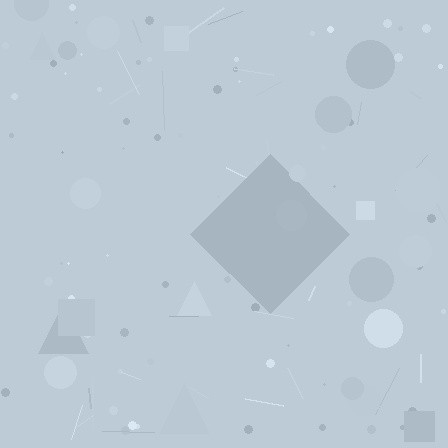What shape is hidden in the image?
A diamond is hidden in the image.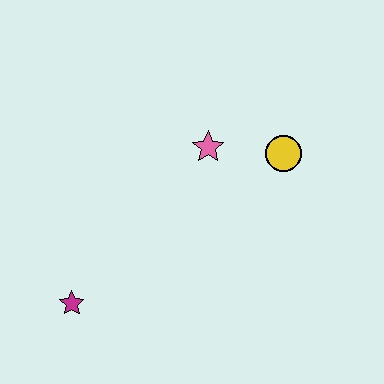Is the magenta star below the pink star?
Yes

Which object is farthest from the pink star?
The magenta star is farthest from the pink star.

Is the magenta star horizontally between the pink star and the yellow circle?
No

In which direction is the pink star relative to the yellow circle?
The pink star is to the left of the yellow circle.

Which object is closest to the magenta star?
The pink star is closest to the magenta star.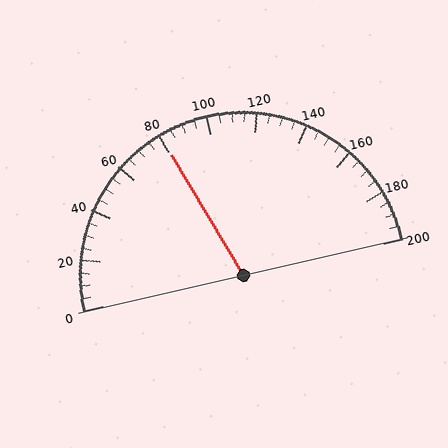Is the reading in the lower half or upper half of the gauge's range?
The reading is in the lower half of the range (0 to 200).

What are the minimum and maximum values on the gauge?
The gauge ranges from 0 to 200.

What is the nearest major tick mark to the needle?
The nearest major tick mark is 80.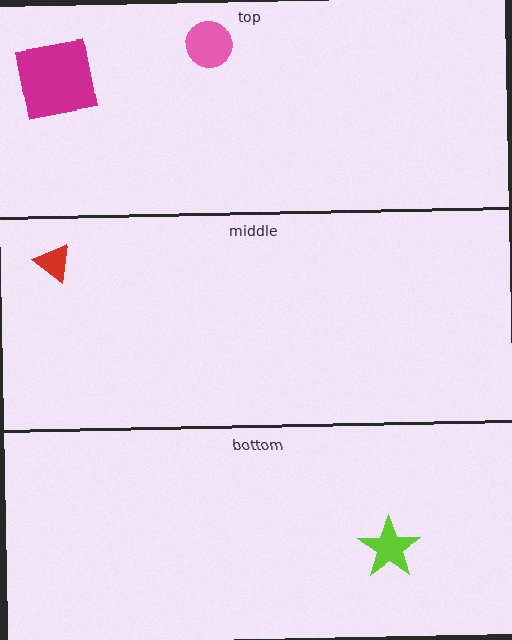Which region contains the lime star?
The bottom region.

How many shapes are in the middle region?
1.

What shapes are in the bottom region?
The lime star.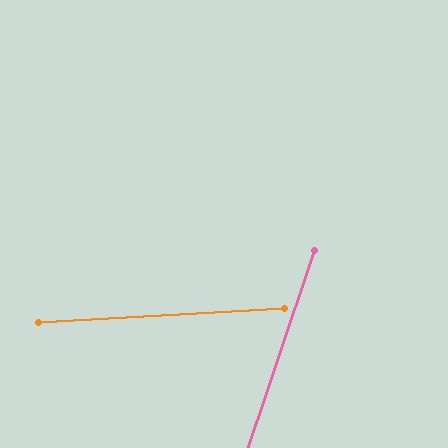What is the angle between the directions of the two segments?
Approximately 68 degrees.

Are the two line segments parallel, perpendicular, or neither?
Neither parallel nor perpendicular — they differ by about 68°.